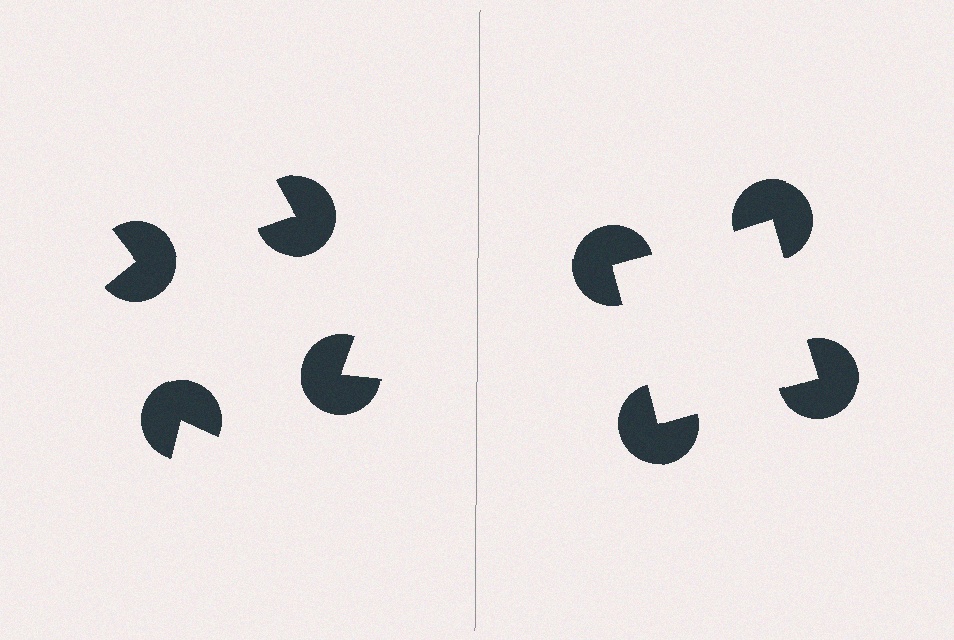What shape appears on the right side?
An illusory square.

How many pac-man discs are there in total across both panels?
8 — 4 on each side.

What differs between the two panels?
The pac-man discs are positioned identically on both sides; only the wedge orientations differ. On the right they align to a square; on the left they are misaligned.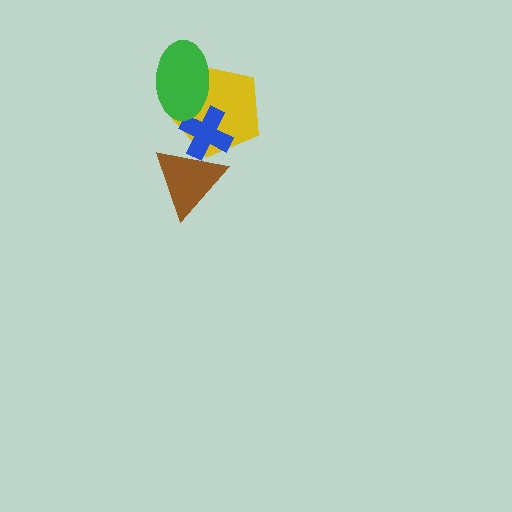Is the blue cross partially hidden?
Yes, it is partially covered by another shape.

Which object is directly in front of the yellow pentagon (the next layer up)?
The blue cross is directly in front of the yellow pentagon.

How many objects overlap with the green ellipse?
2 objects overlap with the green ellipse.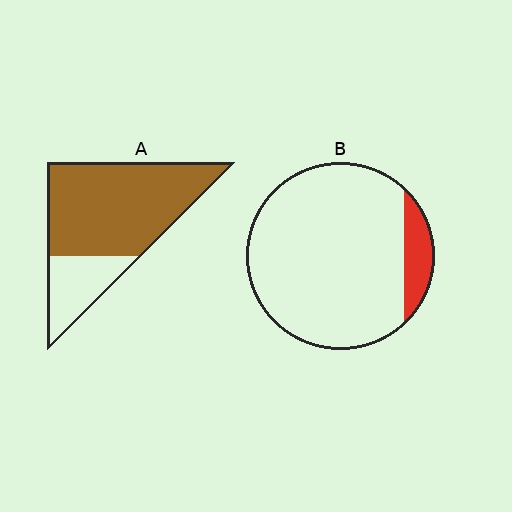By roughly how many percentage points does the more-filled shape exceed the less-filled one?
By roughly 65 percentage points (A over B).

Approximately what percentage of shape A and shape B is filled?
A is approximately 75% and B is approximately 10%.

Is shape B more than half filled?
No.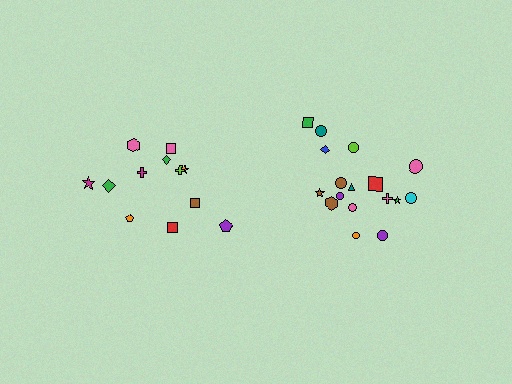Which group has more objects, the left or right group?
The right group.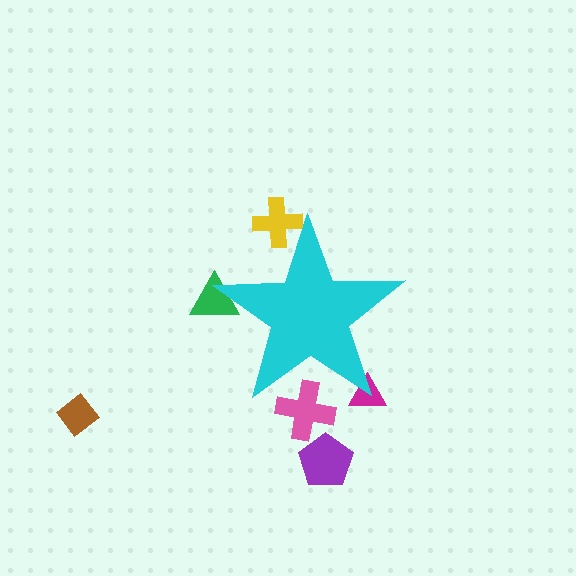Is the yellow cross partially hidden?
Yes, the yellow cross is partially hidden behind the cyan star.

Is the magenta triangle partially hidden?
Yes, the magenta triangle is partially hidden behind the cyan star.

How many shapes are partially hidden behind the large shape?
4 shapes are partially hidden.